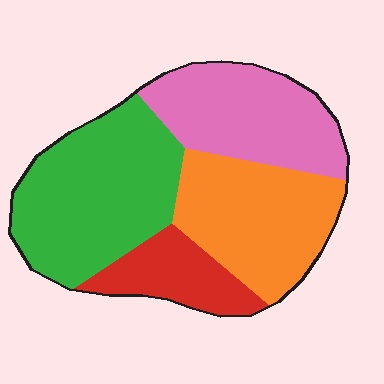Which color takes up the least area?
Red, at roughly 15%.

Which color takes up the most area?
Green, at roughly 35%.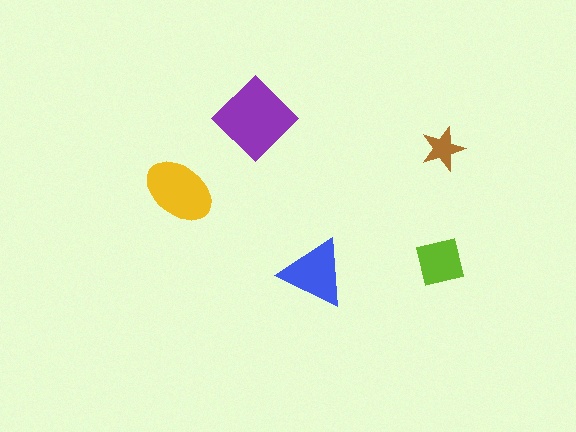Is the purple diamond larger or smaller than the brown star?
Larger.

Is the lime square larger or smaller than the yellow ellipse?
Smaller.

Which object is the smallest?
The brown star.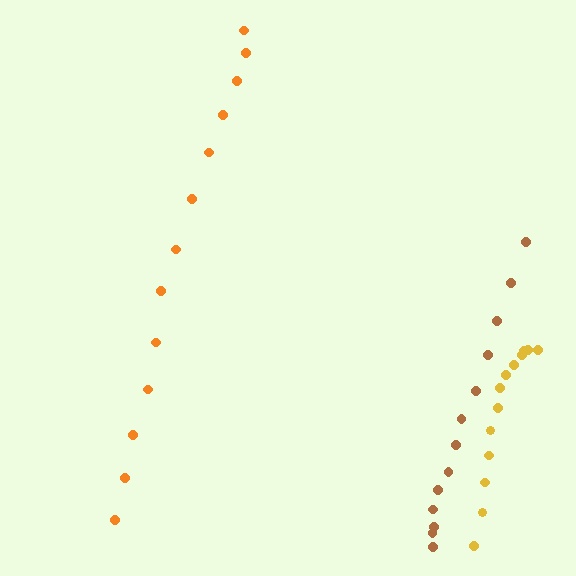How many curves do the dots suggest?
There are 3 distinct paths.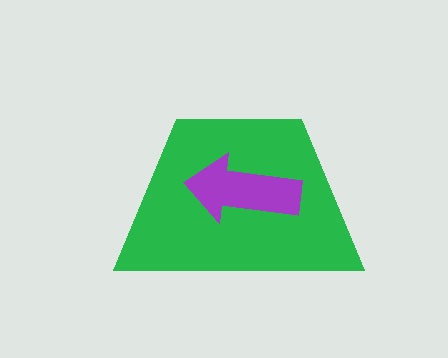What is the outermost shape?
The green trapezoid.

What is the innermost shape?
The purple arrow.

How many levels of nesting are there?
2.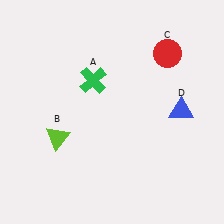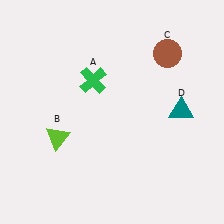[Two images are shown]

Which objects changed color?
C changed from red to brown. D changed from blue to teal.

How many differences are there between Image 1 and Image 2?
There are 2 differences between the two images.